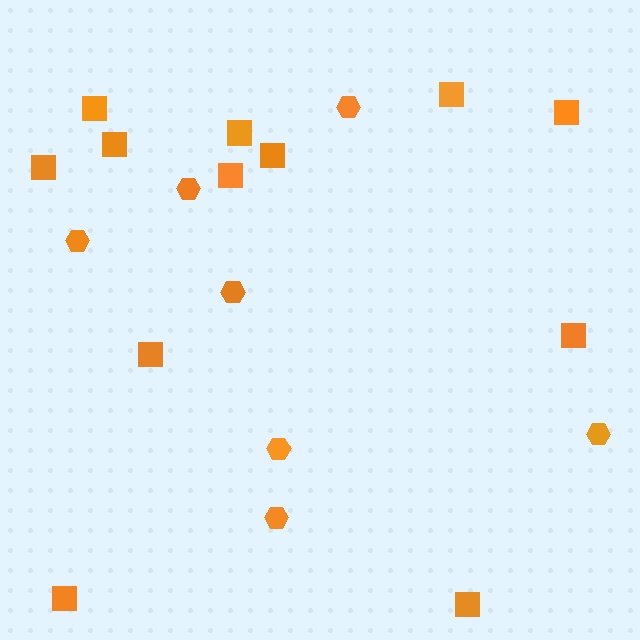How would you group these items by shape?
There are 2 groups: one group of hexagons (7) and one group of squares (12).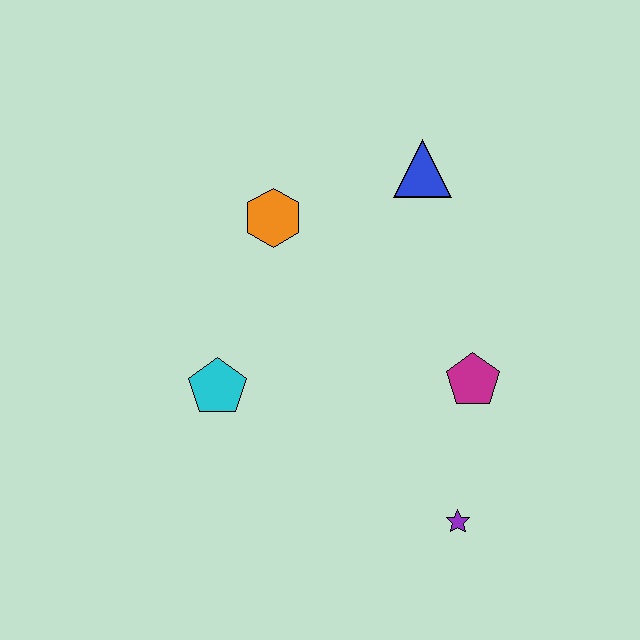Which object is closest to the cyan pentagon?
The orange hexagon is closest to the cyan pentagon.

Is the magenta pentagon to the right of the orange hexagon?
Yes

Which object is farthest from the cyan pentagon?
The blue triangle is farthest from the cyan pentagon.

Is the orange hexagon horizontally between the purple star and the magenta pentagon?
No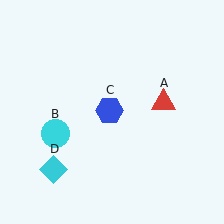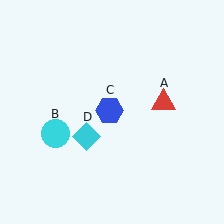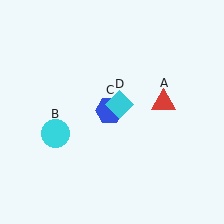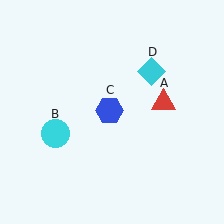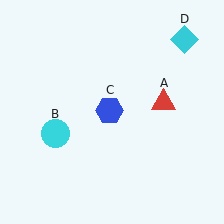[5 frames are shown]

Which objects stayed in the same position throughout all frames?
Red triangle (object A) and cyan circle (object B) and blue hexagon (object C) remained stationary.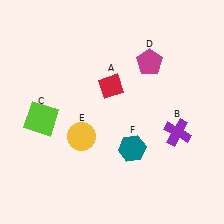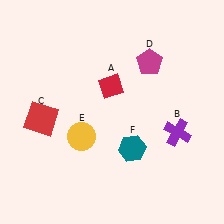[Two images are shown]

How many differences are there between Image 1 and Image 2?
There is 1 difference between the two images.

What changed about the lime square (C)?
In Image 1, C is lime. In Image 2, it changed to red.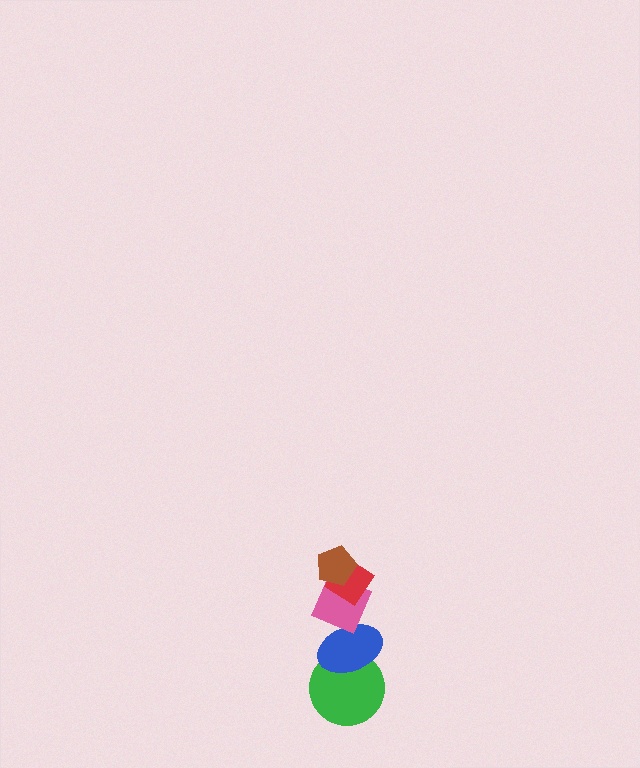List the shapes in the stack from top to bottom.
From top to bottom: the brown pentagon, the red diamond, the pink diamond, the blue ellipse, the green circle.